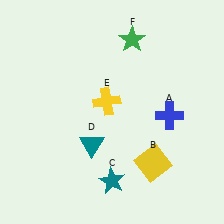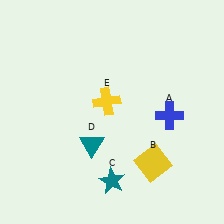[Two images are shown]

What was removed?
The green star (F) was removed in Image 2.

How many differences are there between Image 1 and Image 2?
There is 1 difference between the two images.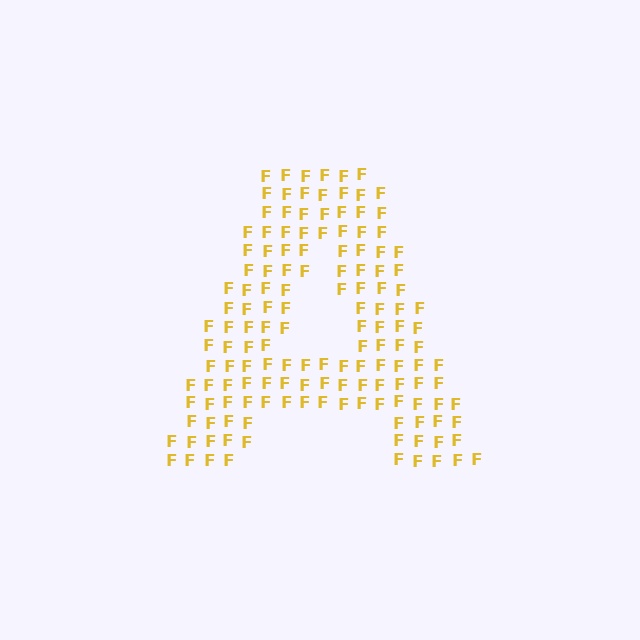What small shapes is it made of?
It is made of small letter F's.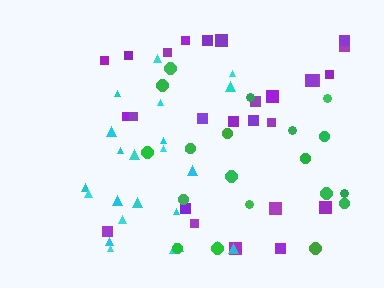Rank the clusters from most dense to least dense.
cyan, purple, green.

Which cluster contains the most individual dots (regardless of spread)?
Purple (27).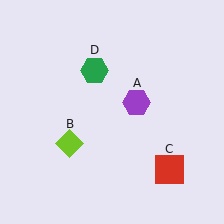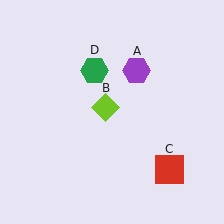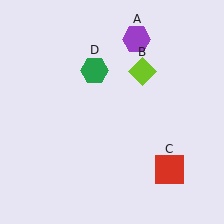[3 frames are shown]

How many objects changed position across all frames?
2 objects changed position: purple hexagon (object A), lime diamond (object B).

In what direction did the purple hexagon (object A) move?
The purple hexagon (object A) moved up.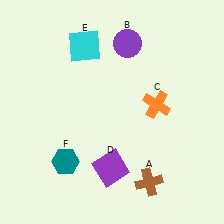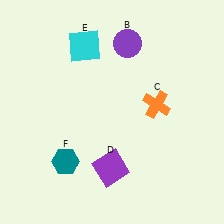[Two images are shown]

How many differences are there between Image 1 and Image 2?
There is 1 difference between the two images.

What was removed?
The brown cross (A) was removed in Image 2.